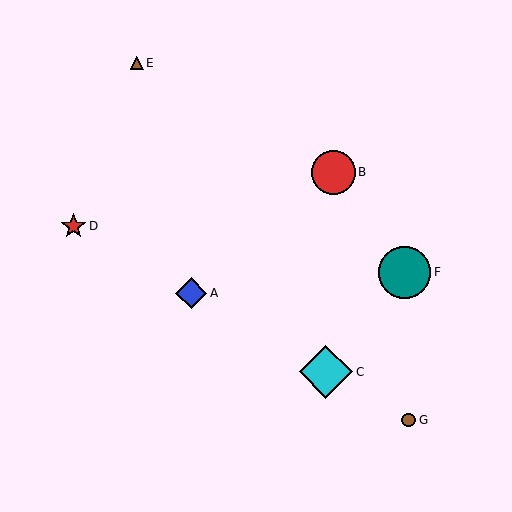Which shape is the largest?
The cyan diamond (labeled C) is the largest.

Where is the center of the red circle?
The center of the red circle is at (334, 172).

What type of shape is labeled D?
Shape D is a red star.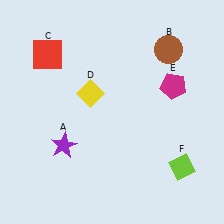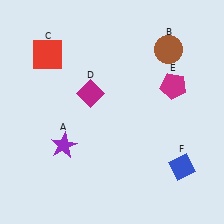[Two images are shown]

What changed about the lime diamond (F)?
In Image 1, F is lime. In Image 2, it changed to blue.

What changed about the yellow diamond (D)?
In Image 1, D is yellow. In Image 2, it changed to magenta.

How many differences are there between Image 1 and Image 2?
There are 2 differences between the two images.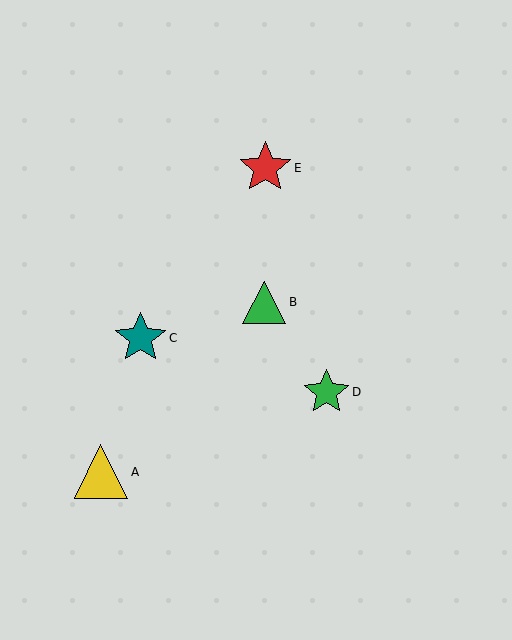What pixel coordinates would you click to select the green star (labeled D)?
Click at (327, 392) to select the green star D.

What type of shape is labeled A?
Shape A is a yellow triangle.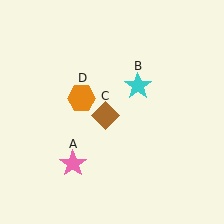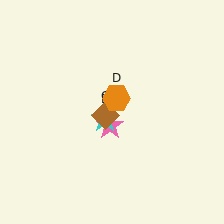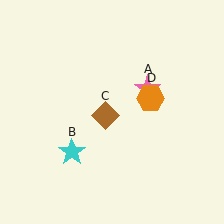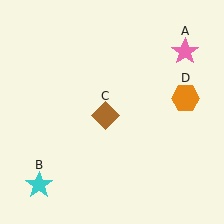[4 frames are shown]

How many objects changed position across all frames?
3 objects changed position: pink star (object A), cyan star (object B), orange hexagon (object D).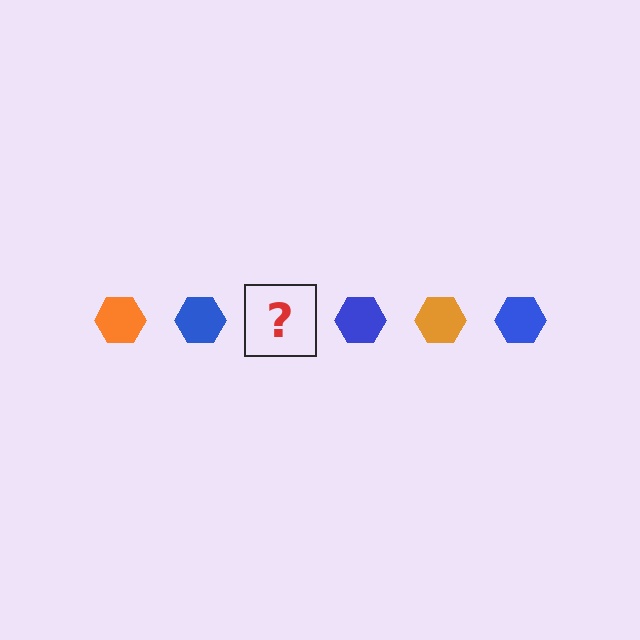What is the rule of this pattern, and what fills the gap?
The rule is that the pattern cycles through orange, blue hexagons. The gap should be filled with an orange hexagon.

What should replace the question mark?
The question mark should be replaced with an orange hexagon.